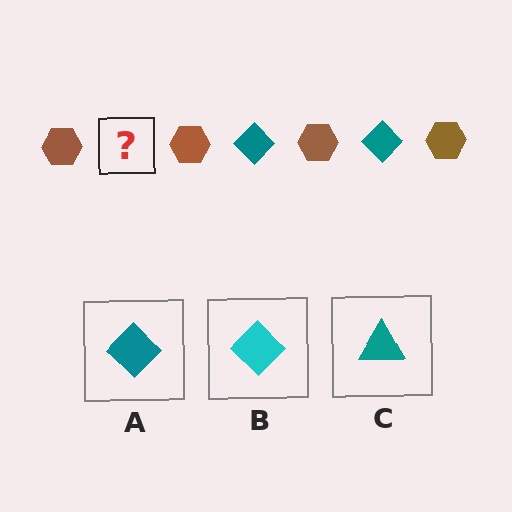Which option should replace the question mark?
Option A.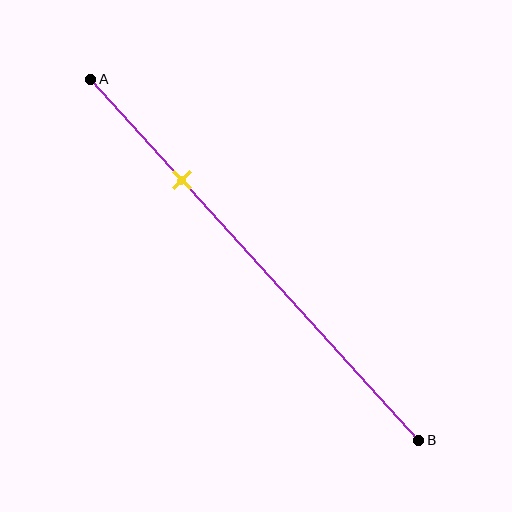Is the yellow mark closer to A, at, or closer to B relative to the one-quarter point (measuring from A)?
The yellow mark is approximately at the one-quarter point of segment AB.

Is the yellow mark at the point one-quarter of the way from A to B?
Yes, the mark is approximately at the one-quarter point.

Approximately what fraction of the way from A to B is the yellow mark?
The yellow mark is approximately 30% of the way from A to B.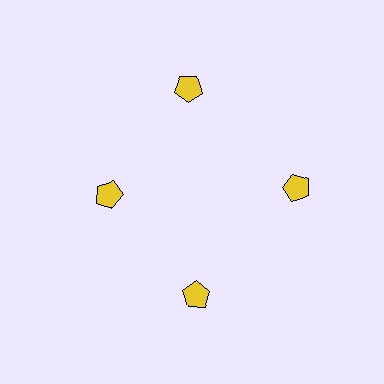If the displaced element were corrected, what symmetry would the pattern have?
It would have 4-fold rotational symmetry — the pattern would map onto itself every 90 degrees.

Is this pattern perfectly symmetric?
No. The 4 yellow pentagons are arranged in a ring, but one element near the 9 o'clock position is pulled inward toward the center, breaking the 4-fold rotational symmetry.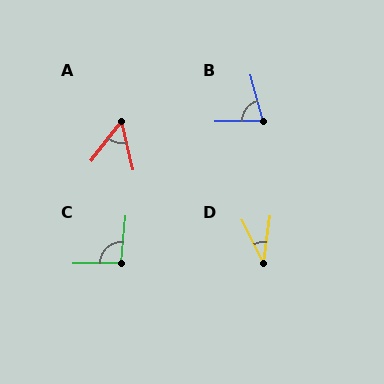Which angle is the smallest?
D, at approximately 34 degrees.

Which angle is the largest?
C, at approximately 95 degrees.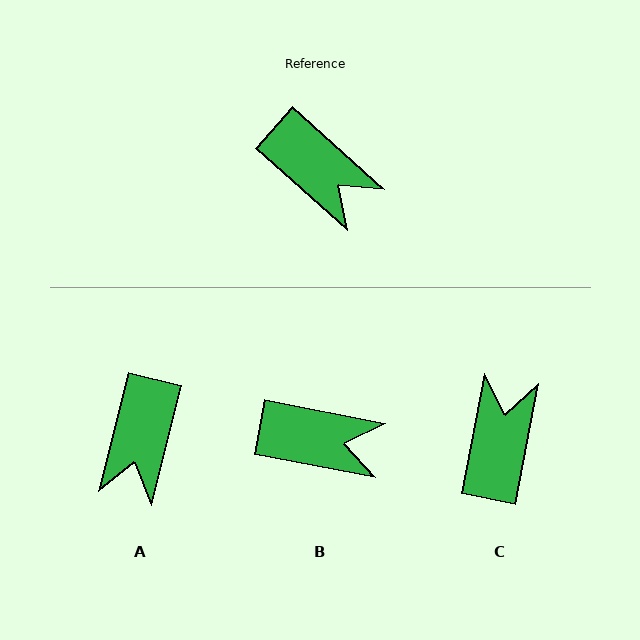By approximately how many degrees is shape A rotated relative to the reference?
Approximately 62 degrees clockwise.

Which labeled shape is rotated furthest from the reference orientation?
C, about 121 degrees away.